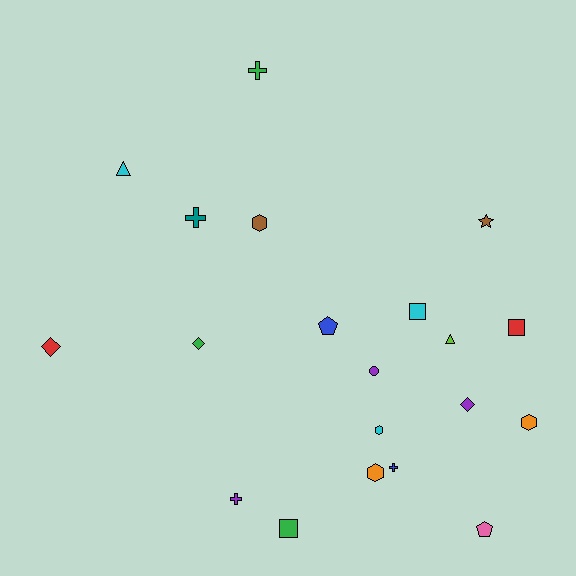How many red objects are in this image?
There are 2 red objects.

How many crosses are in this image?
There are 4 crosses.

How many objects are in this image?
There are 20 objects.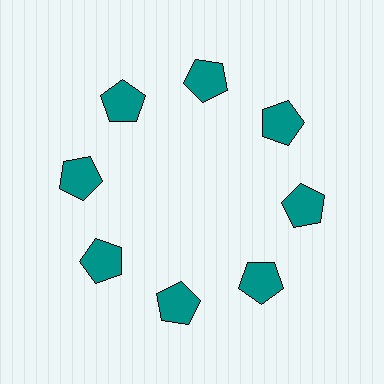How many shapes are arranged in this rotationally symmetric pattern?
There are 8 shapes, arranged in 8 groups of 1.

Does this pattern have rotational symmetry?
Yes, this pattern has 8-fold rotational symmetry. It looks the same after rotating 45 degrees around the center.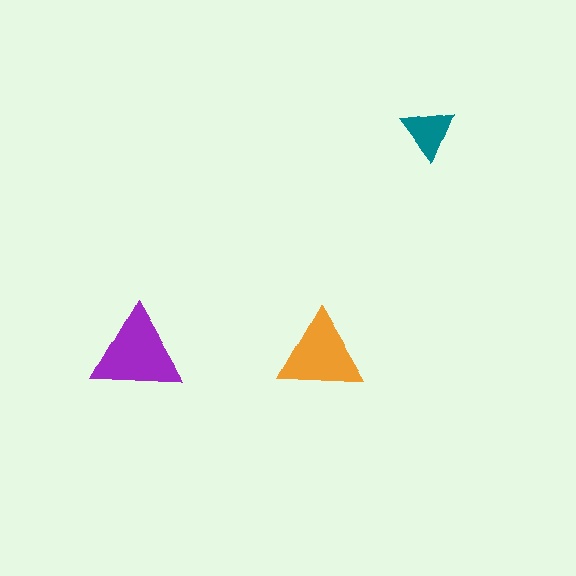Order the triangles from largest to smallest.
the purple one, the orange one, the teal one.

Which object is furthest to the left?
The purple triangle is leftmost.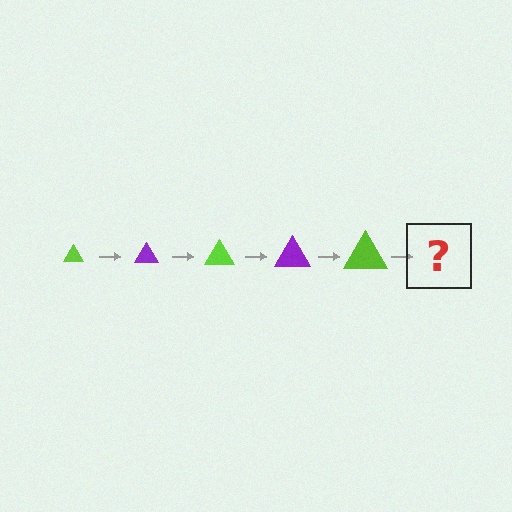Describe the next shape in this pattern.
It should be a purple triangle, larger than the previous one.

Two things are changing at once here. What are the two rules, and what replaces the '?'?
The two rules are that the triangle grows larger each step and the color cycles through lime and purple. The '?' should be a purple triangle, larger than the previous one.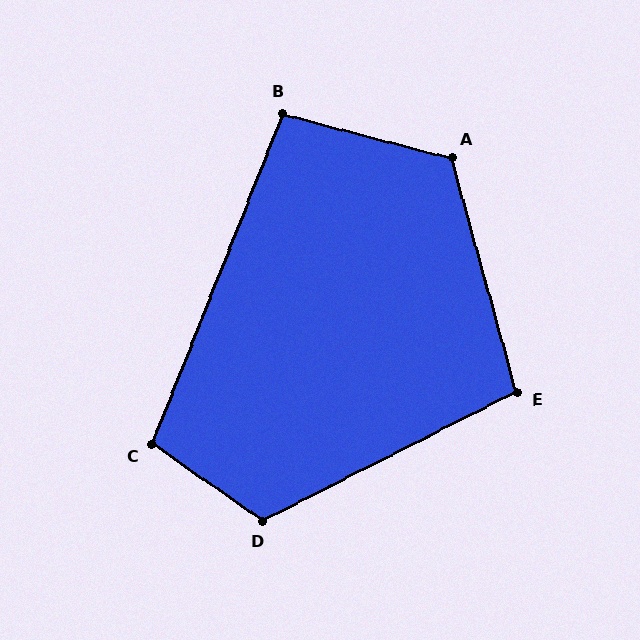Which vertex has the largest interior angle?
A, at approximately 120 degrees.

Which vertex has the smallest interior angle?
B, at approximately 97 degrees.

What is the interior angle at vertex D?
Approximately 118 degrees (obtuse).